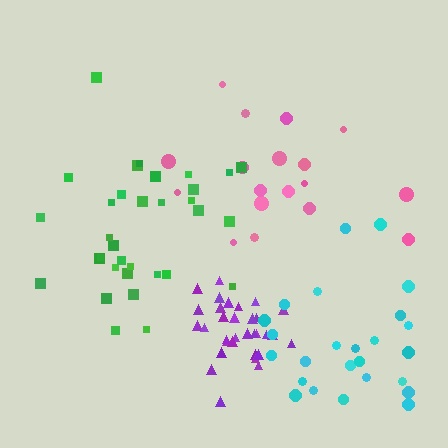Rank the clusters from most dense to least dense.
purple, green, cyan, pink.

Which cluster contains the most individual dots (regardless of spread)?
Green (33).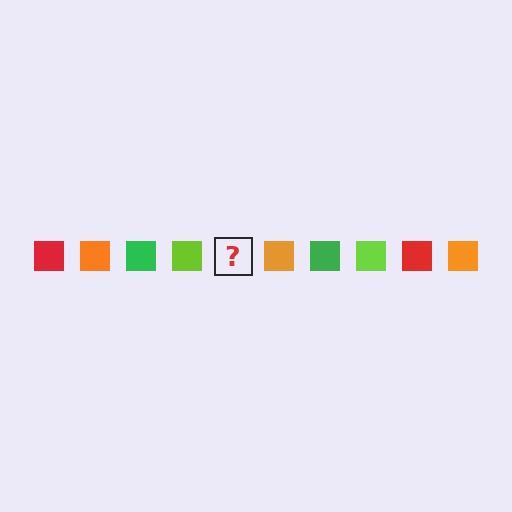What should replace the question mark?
The question mark should be replaced with a red square.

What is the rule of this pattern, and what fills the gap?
The rule is that the pattern cycles through red, orange, green, lime squares. The gap should be filled with a red square.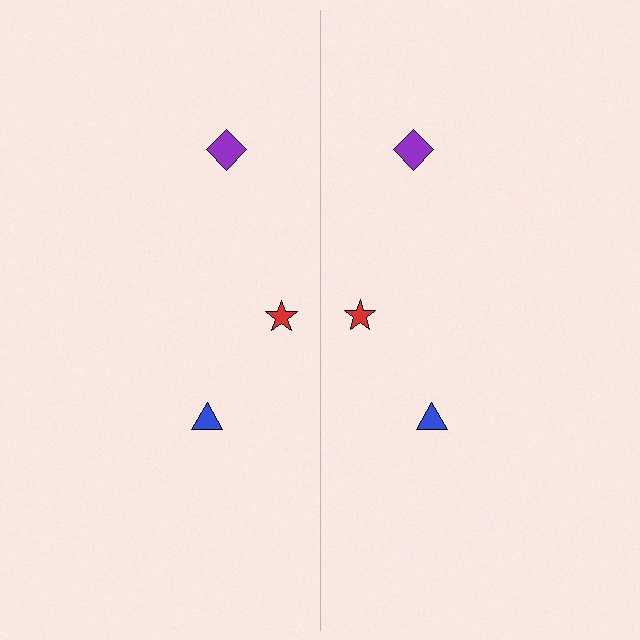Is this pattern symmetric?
Yes, this pattern has bilateral (reflection) symmetry.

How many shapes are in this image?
There are 6 shapes in this image.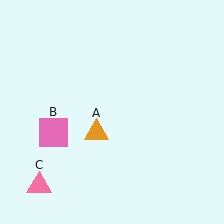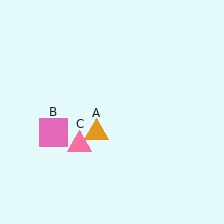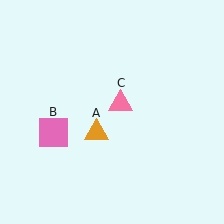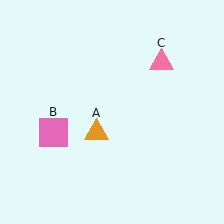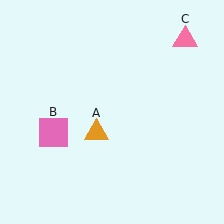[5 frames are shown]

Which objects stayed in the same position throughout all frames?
Orange triangle (object A) and pink square (object B) remained stationary.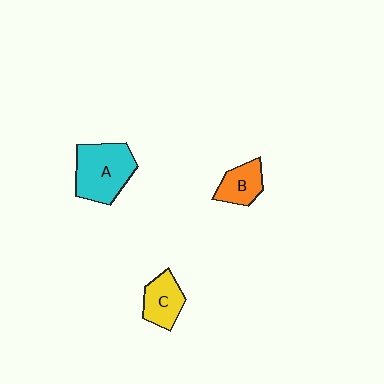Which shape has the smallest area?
Shape B (orange).